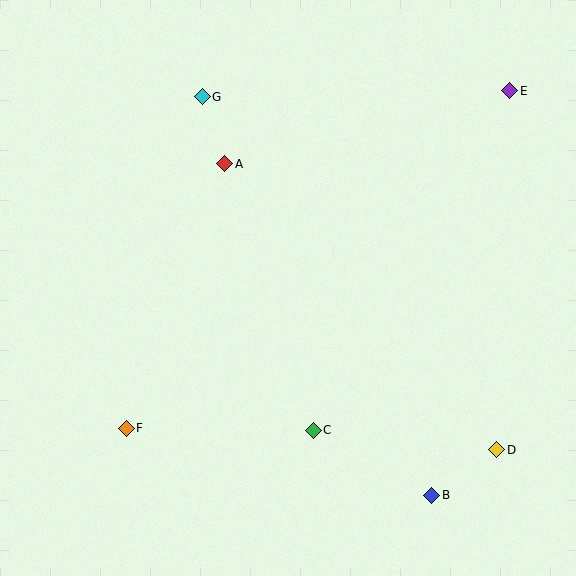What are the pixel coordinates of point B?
Point B is at (432, 495).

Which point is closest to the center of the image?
Point A at (225, 164) is closest to the center.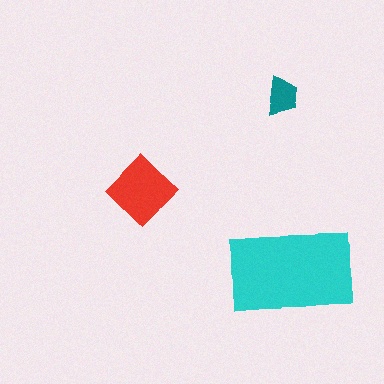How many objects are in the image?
There are 3 objects in the image.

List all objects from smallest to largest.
The teal trapezoid, the red diamond, the cyan rectangle.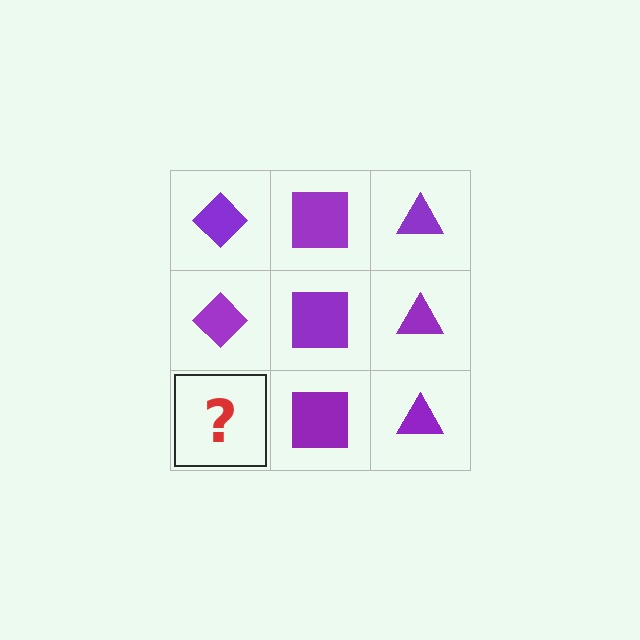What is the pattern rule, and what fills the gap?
The rule is that each column has a consistent shape. The gap should be filled with a purple diamond.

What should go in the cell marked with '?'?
The missing cell should contain a purple diamond.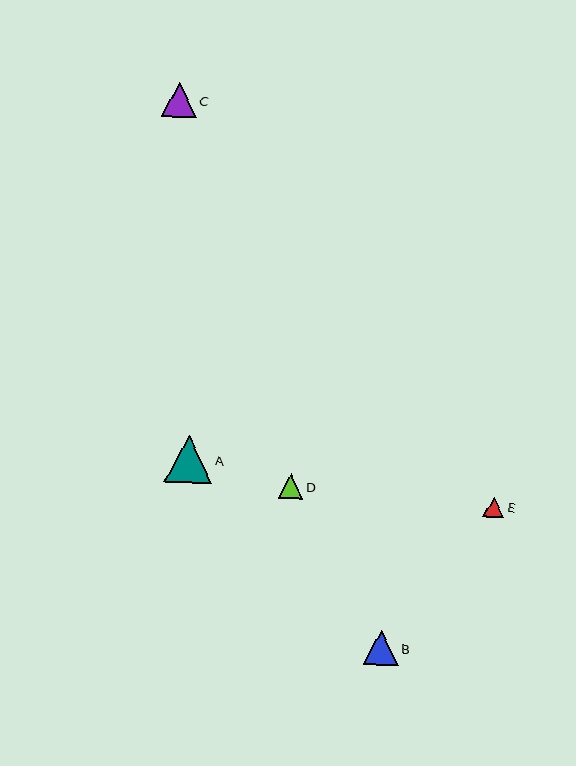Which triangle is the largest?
Triangle A is the largest with a size of approximately 47 pixels.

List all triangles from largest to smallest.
From largest to smallest: A, C, B, D, E.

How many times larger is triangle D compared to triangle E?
Triangle D is approximately 1.2 times the size of triangle E.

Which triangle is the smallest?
Triangle E is the smallest with a size of approximately 21 pixels.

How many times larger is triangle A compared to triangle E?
Triangle A is approximately 2.3 times the size of triangle E.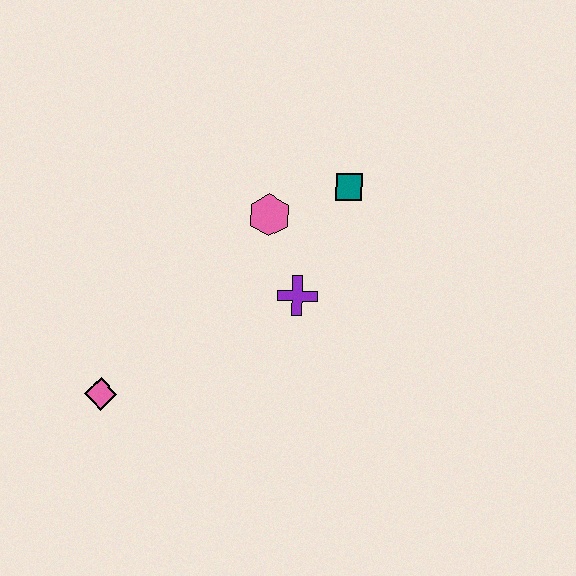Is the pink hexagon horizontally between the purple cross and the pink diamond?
Yes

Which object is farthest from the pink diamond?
The teal square is farthest from the pink diamond.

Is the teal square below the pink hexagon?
No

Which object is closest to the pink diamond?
The purple cross is closest to the pink diamond.